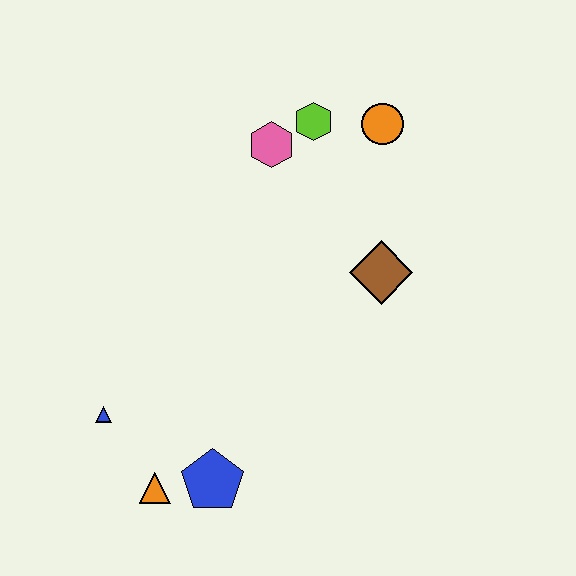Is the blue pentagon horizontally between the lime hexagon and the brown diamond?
No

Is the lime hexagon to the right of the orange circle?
No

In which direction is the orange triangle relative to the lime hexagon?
The orange triangle is below the lime hexagon.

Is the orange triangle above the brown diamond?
No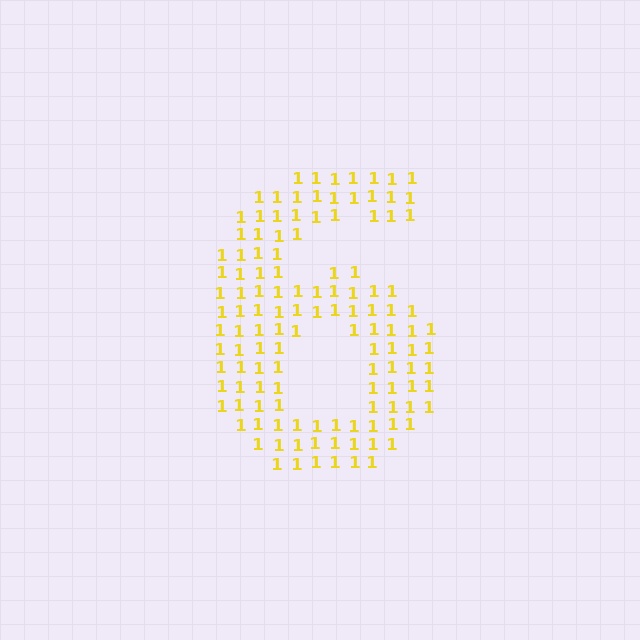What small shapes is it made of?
It is made of small digit 1's.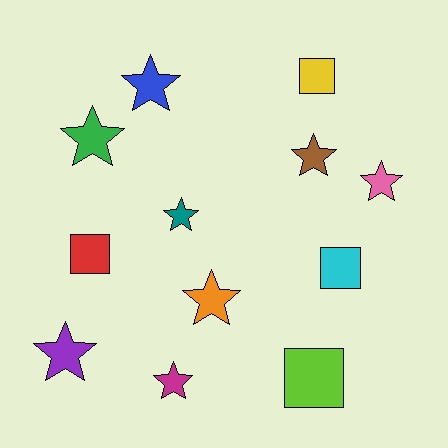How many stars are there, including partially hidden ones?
There are 8 stars.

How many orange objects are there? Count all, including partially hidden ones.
There is 1 orange object.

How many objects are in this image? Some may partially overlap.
There are 12 objects.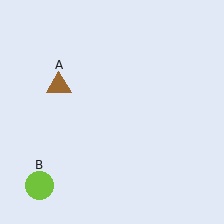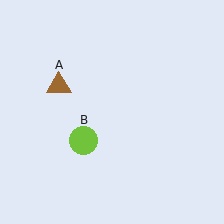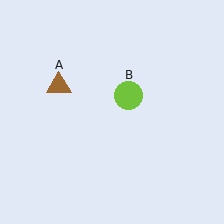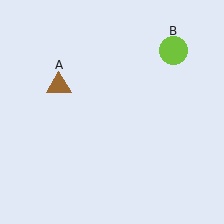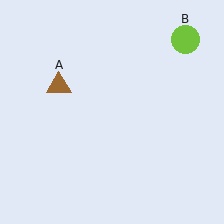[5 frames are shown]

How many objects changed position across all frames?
1 object changed position: lime circle (object B).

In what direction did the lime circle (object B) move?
The lime circle (object B) moved up and to the right.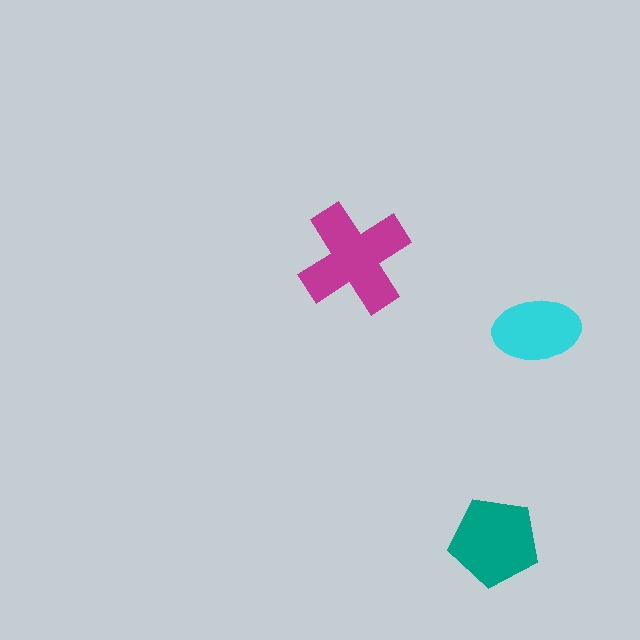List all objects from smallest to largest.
The cyan ellipse, the teal pentagon, the magenta cross.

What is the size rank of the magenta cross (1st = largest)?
1st.